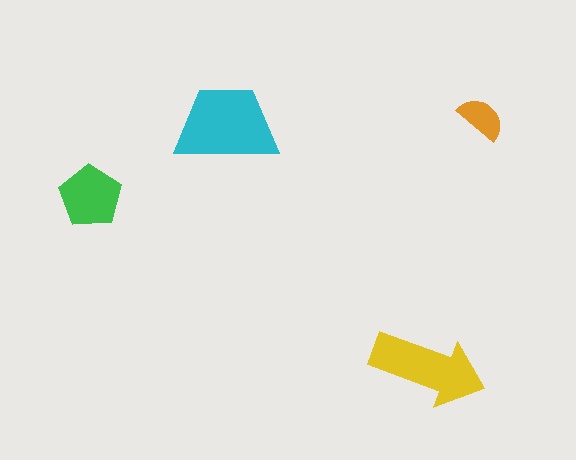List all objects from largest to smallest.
The cyan trapezoid, the yellow arrow, the green pentagon, the orange semicircle.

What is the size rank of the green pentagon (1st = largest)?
3rd.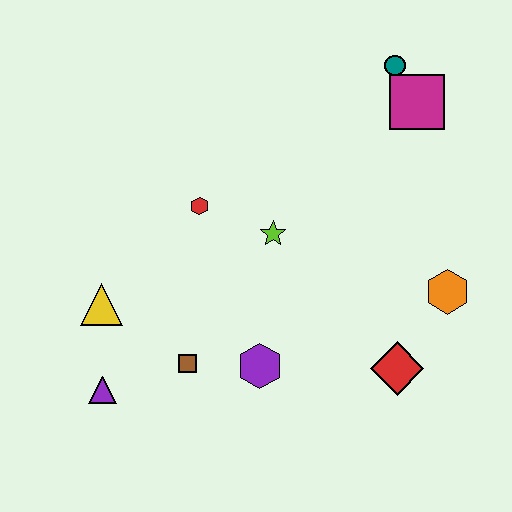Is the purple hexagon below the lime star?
Yes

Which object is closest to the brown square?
The purple hexagon is closest to the brown square.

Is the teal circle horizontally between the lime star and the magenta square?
Yes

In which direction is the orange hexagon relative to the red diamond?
The orange hexagon is above the red diamond.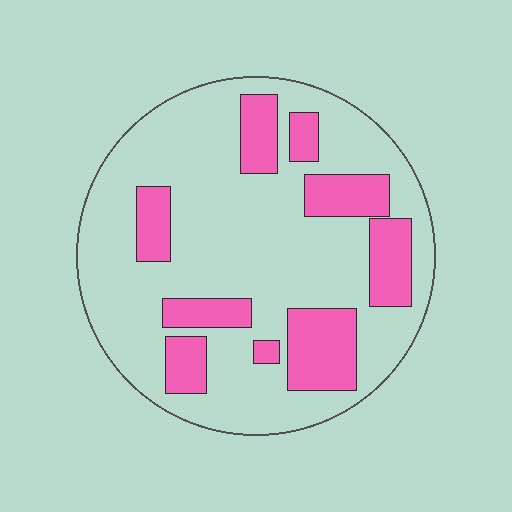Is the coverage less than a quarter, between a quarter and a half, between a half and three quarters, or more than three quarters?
Between a quarter and a half.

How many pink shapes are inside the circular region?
9.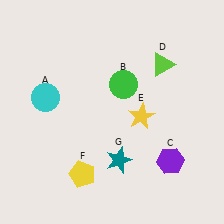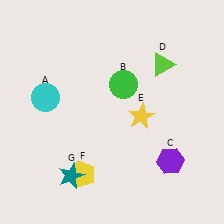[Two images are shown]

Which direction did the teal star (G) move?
The teal star (G) moved left.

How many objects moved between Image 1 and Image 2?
1 object moved between the two images.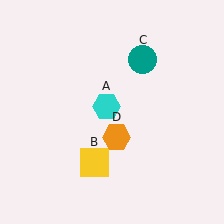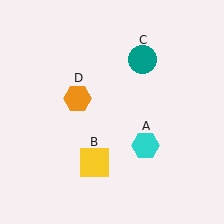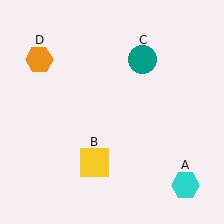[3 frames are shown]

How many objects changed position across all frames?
2 objects changed position: cyan hexagon (object A), orange hexagon (object D).